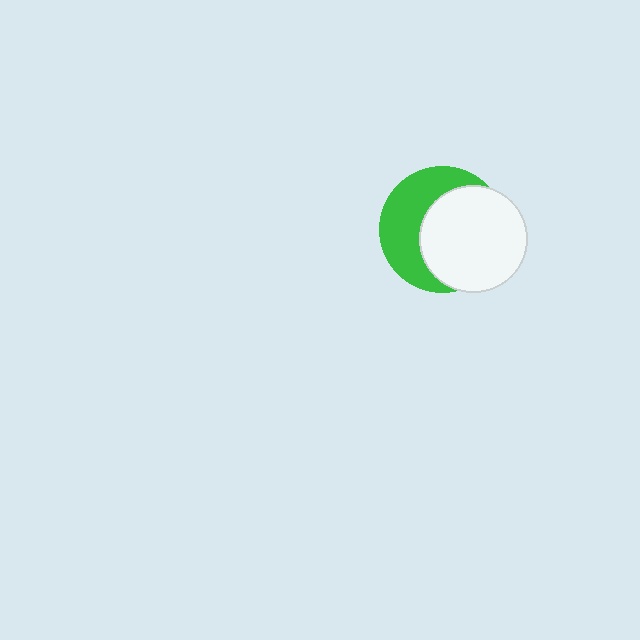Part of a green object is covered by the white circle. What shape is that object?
It is a circle.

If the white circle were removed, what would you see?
You would see the complete green circle.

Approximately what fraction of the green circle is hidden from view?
Roughly 55% of the green circle is hidden behind the white circle.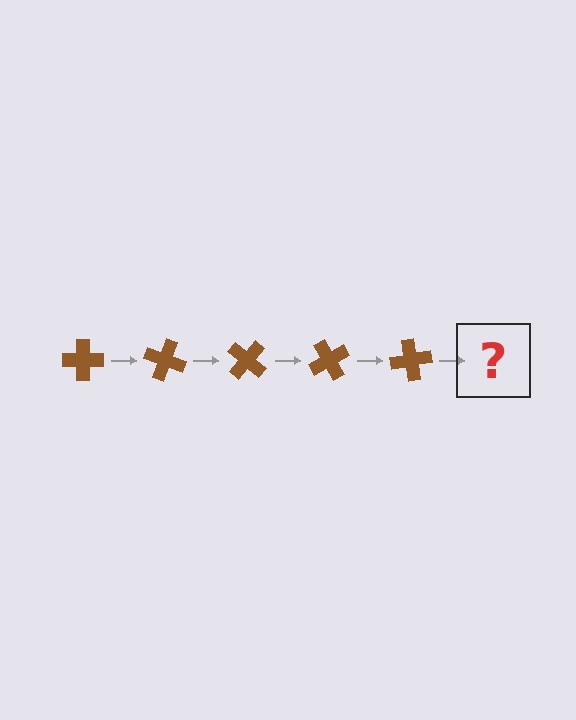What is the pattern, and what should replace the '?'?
The pattern is that the cross rotates 20 degrees each step. The '?' should be a brown cross rotated 100 degrees.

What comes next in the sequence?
The next element should be a brown cross rotated 100 degrees.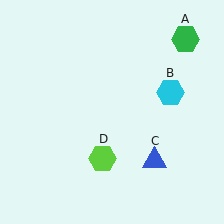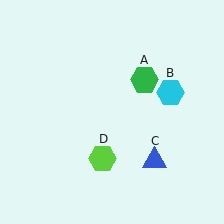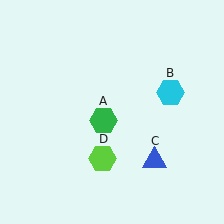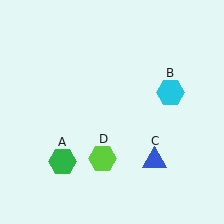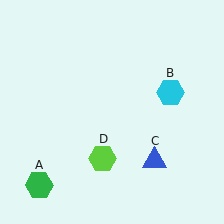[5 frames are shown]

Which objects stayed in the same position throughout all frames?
Cyan hexagon (object B) and blue triangle (object C) and lime hexagon (object D) remained stationary.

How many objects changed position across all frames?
1 object changed position: green hexagon (object A).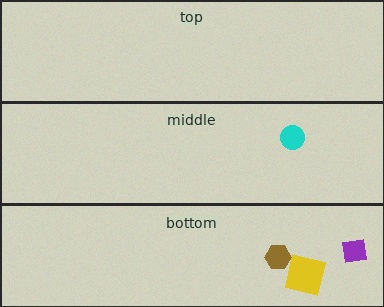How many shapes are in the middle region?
1.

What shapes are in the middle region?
The cyan circle.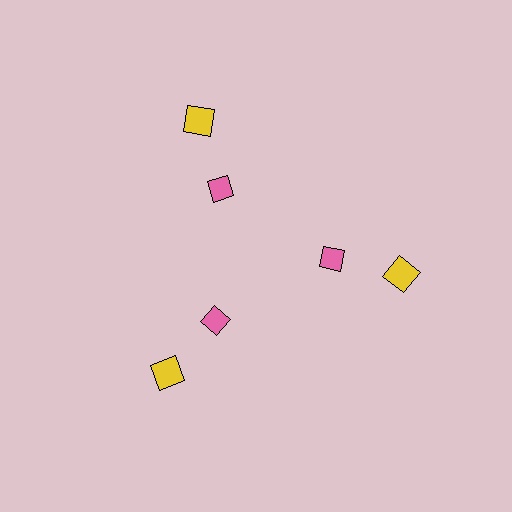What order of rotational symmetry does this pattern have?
This pattern has 3-fold rotational symmetry.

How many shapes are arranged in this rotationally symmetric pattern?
There are 6 shapes, arranged in 3 groups of 2.